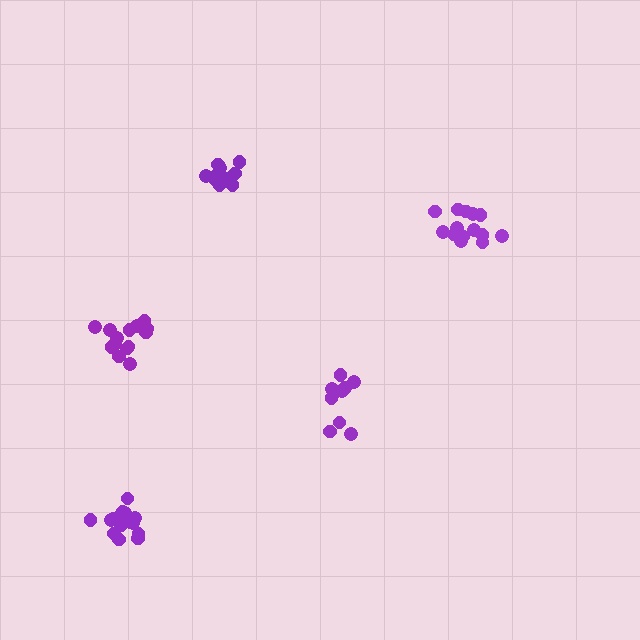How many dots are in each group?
Group 1: 15 dots, Group 2: 10 dots, Group 3: 14 dots, Group 4: 15 dots, Group 5: 10 dots (64 total).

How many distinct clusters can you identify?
There are 5 distinct clusters.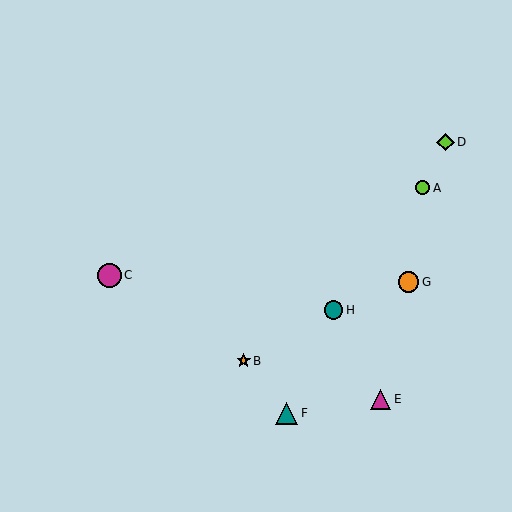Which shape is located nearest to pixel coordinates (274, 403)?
The teal triangle (labeled F) at (286, 413) is nearest to that location.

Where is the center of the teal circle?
The center of the teal circle is at (333, 310).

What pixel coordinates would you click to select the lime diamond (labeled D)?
Click at (446, 142) to select the lime diamond D.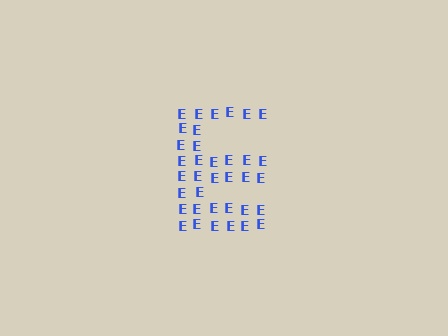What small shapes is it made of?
It is made of small letter E's.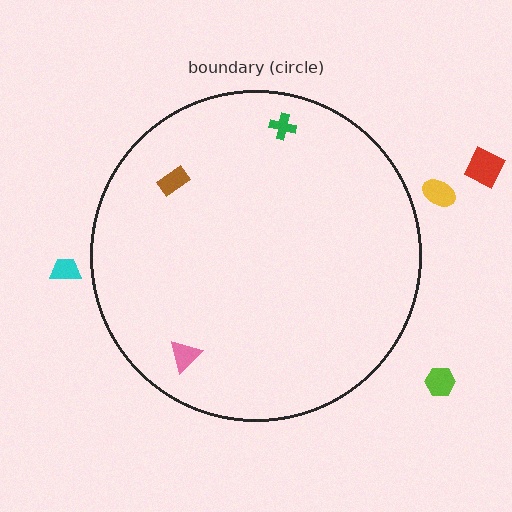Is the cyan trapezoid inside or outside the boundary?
Outside.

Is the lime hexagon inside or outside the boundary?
Outside.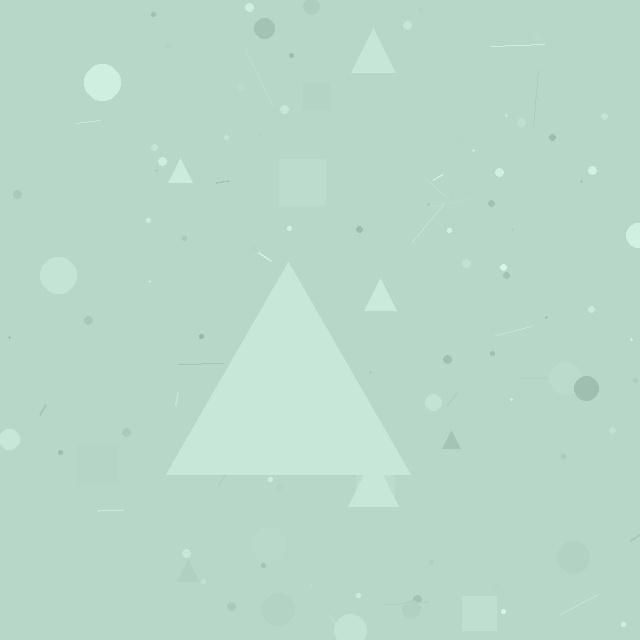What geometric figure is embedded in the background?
A triangle is embedded in the background.